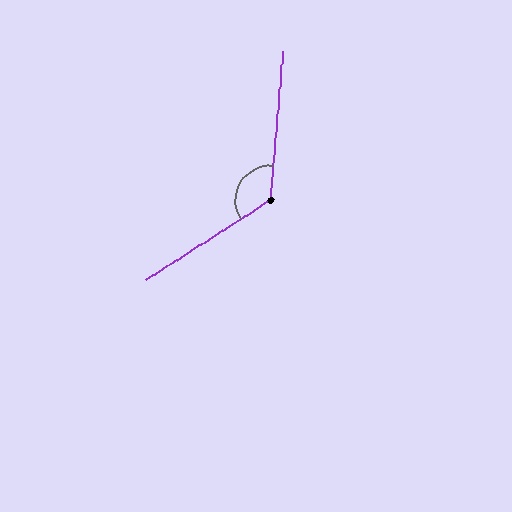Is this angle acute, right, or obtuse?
It is obtuse.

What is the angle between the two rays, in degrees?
Approximately 127 degrees.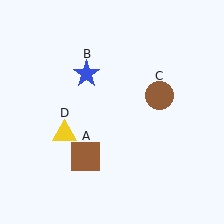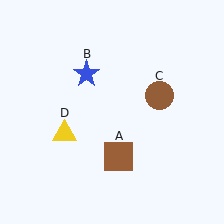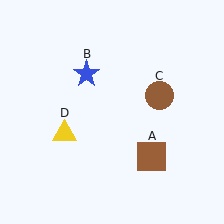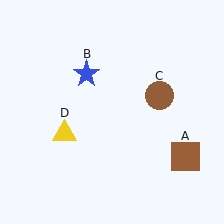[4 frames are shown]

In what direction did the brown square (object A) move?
The brown square (object A) moved right.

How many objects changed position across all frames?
1 object changed position: brown square (object A).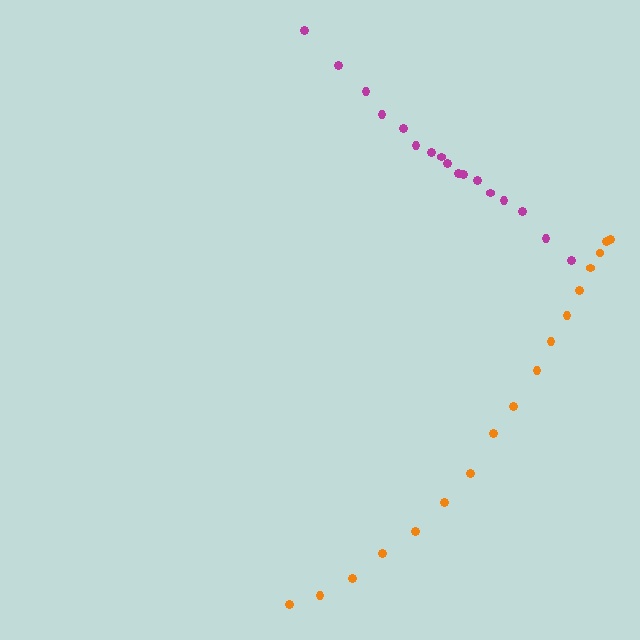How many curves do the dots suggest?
There are 2 distinct paths.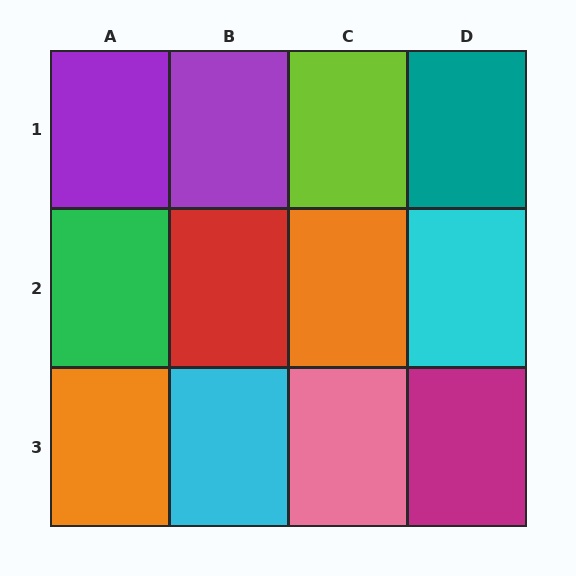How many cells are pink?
1 cell is pink.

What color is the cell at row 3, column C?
Pink.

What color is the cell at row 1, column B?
Purple.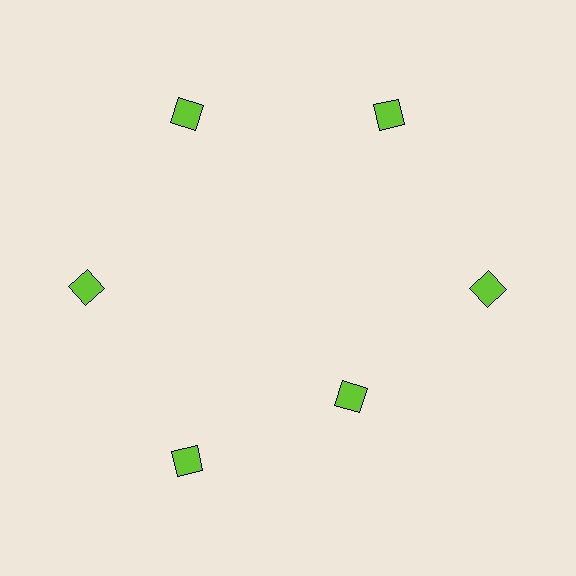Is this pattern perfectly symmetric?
No. The 6 lime diamonds are arranged in a ring, but one element near the 5 o'clock position is pulled inward toward the center, breaking the 6-fold rotational symmetry.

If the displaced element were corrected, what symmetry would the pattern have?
It would have 6-fold rotational symmetry — the pattern would map onto itself every 60 degrees.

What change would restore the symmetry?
The symmetry would be restored by moving it outward, back onto the ring so that all 6 diamonds sit at equal angles and equal distance from the center.